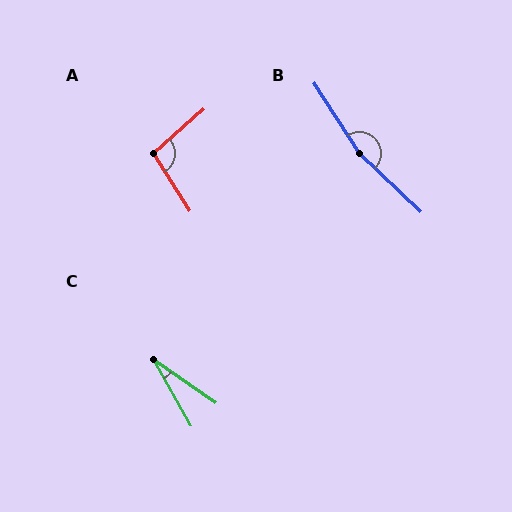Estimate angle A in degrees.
Approximately 99 degrees.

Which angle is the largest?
B, at approximately 166 degrees.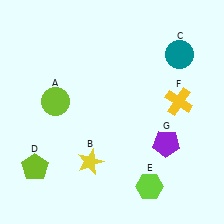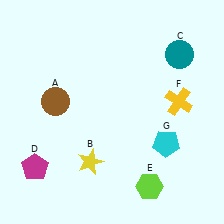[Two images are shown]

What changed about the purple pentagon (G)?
In Image 1, G is purple. In Image 2, it changed to cyan.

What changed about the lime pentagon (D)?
In Image 1, D is lime. In Image 2, it changed to magenta.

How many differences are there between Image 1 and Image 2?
There are 3 differences between the two images.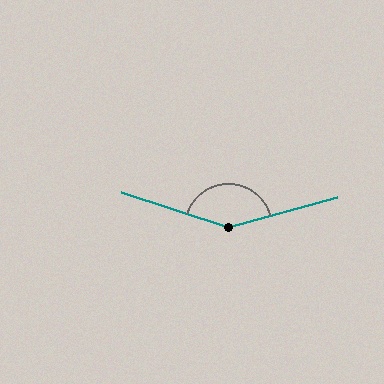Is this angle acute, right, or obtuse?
It is obtuse.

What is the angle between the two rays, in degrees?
Approximately 146 degrees.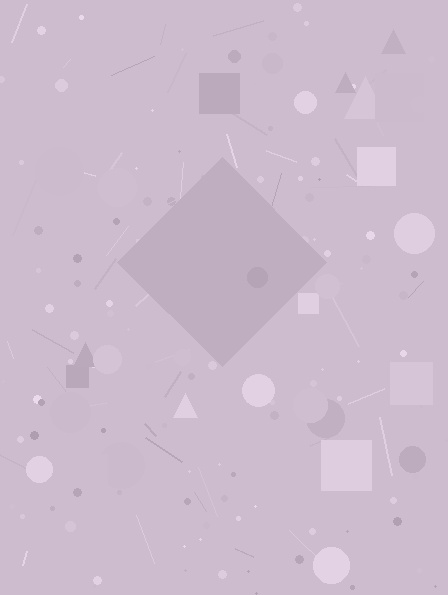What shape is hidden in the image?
A diamond is hidden in the image.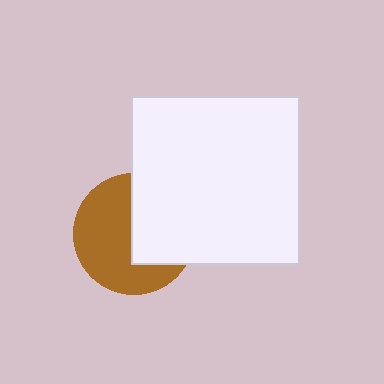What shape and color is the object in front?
The object in front is a white square.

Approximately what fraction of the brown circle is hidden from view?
Roughly 43% of the brown circle is hidden behind the white square.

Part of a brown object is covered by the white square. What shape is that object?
It is a circle.